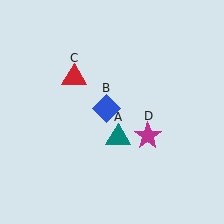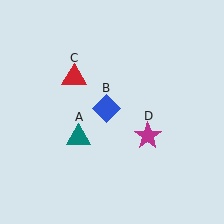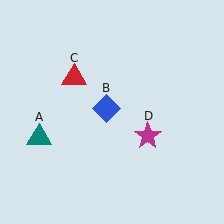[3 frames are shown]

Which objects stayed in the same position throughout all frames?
Blue diamond (object B) and red triangle (object C) and magenta star (object D) remained stationary.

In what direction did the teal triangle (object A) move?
The teal triangle (object A) moved left.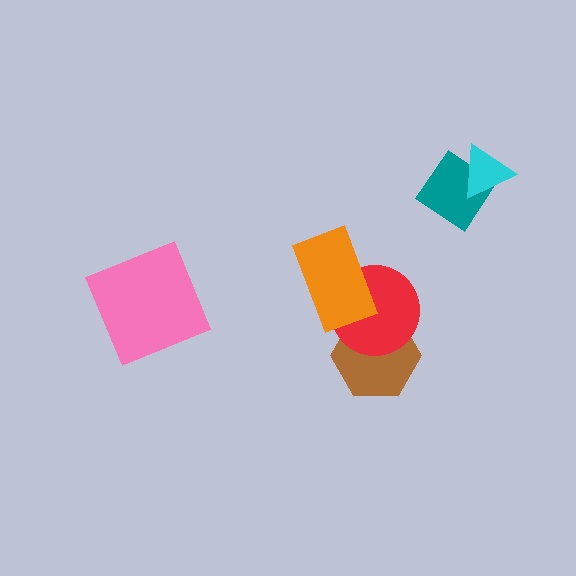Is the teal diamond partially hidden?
Yes, it is partially covered by another shape.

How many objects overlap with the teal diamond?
1 object overlaps with the teal diamond.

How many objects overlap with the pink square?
0 objects overlap with the pink square.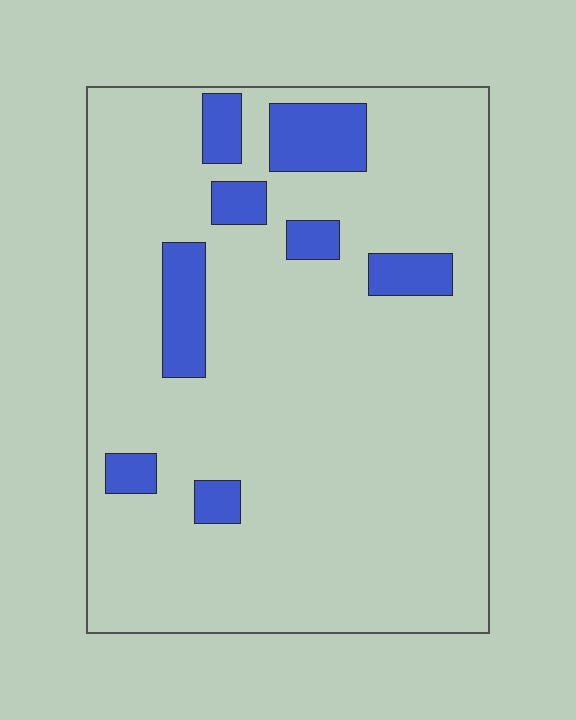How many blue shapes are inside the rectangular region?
8.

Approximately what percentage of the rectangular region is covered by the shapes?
Approximately 15%.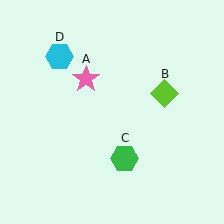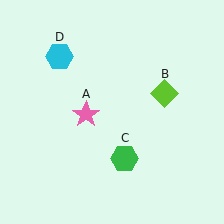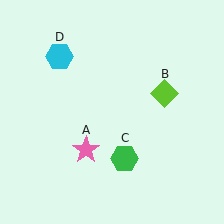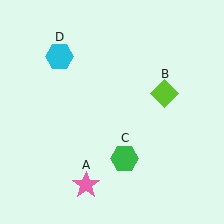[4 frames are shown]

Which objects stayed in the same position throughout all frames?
Lime diamond (object B) and green hexagon (object C) and cyan hexagon (object D) remained stationary.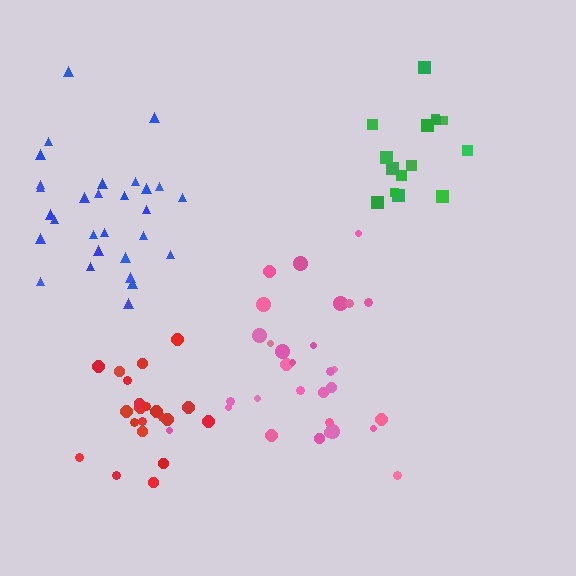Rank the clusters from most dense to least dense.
blue, green, red, pink.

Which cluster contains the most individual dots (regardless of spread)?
Pink (30).